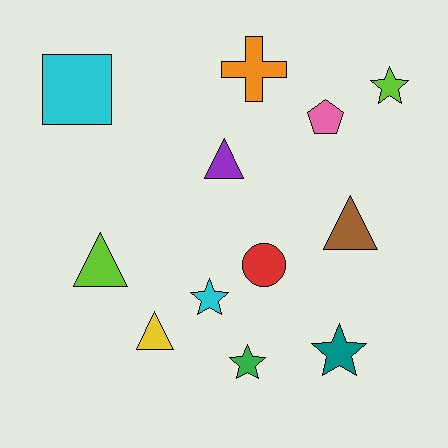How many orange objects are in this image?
There is 1 orange object.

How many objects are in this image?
There are 12 objects.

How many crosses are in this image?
There is 1 cross.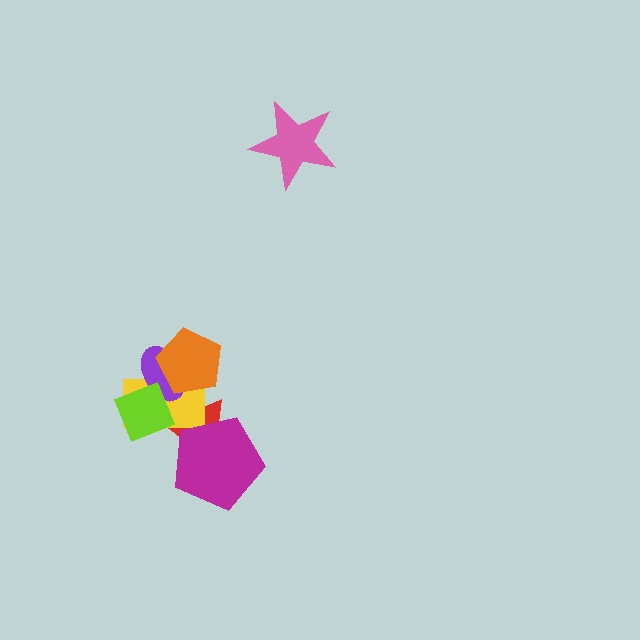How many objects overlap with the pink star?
0 objects overlap with the pink star.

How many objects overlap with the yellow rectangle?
5 objects overlap with the yellow rectangle.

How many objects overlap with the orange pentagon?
2 objects overlap with the orange pentagon.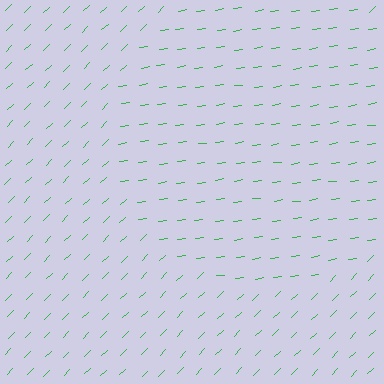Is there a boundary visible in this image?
Yes, there is a texture boundary formed by a change in line orientation.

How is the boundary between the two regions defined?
The boundary is defined purely by a change in line orientation (approximately 36 degrees difference). All lines are the same color and thickness.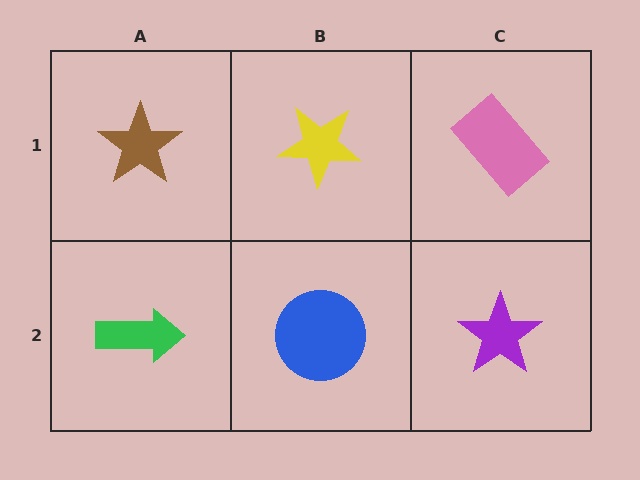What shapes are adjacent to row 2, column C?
A pink rectangle (row 1, column C), a blue circle (row 2, column B).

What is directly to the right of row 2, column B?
A purple star.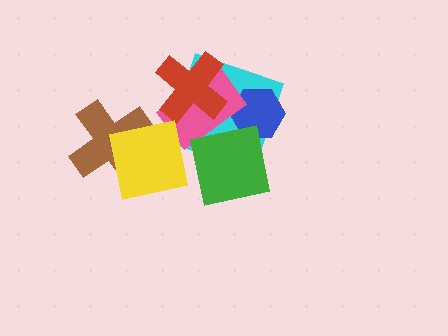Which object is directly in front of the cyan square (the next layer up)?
The blue hexagon is directly in front of the cyan square.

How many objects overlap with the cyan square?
4 objects overlap with the cyan square.